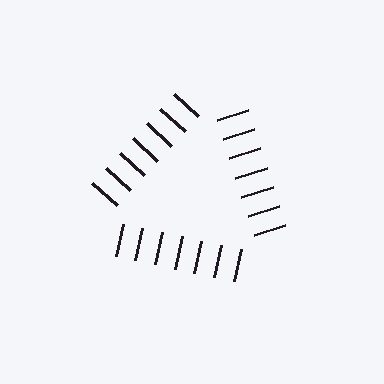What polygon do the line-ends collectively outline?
An illusory triangle — the line segments terminate on its edges but no continuous stroke is drawn.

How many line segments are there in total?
21 — 7 along each of the 3 edges.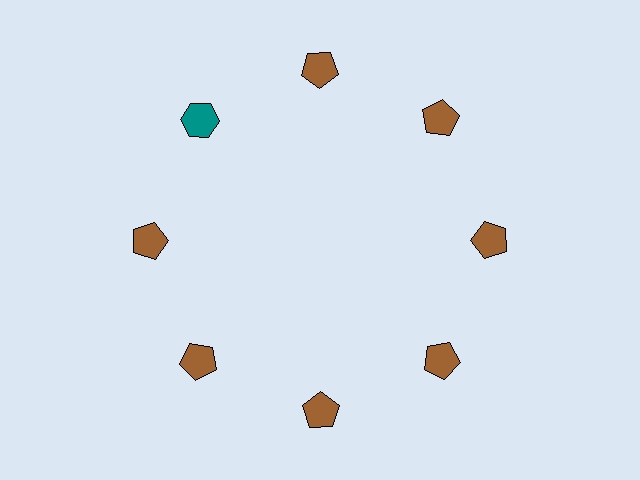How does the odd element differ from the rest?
It differs in both color (teal instead of brown) and shape (hexagon instead of pentagon).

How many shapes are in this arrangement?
There are 8 shapes arranged in a ring pattern.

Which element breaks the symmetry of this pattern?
The teal hexagon at roughly the 10 o'clock position breaks the symmetry. All other shapes are brown pentagons.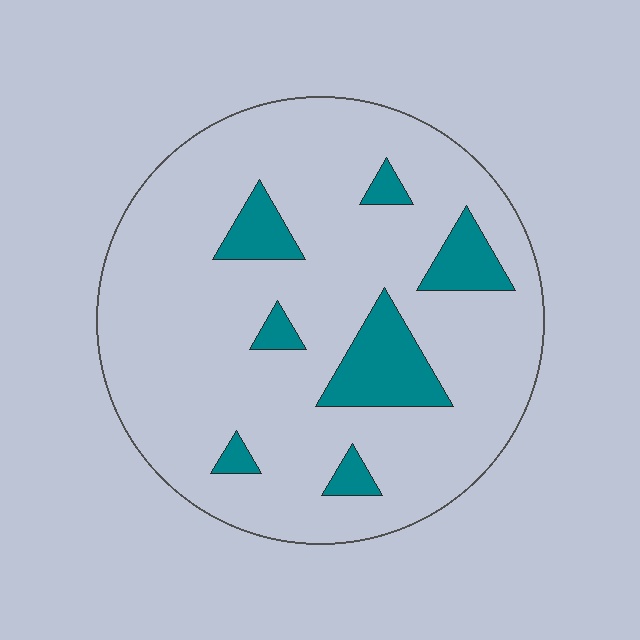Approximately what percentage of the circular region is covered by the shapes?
Approximately 15%.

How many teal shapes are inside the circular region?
7.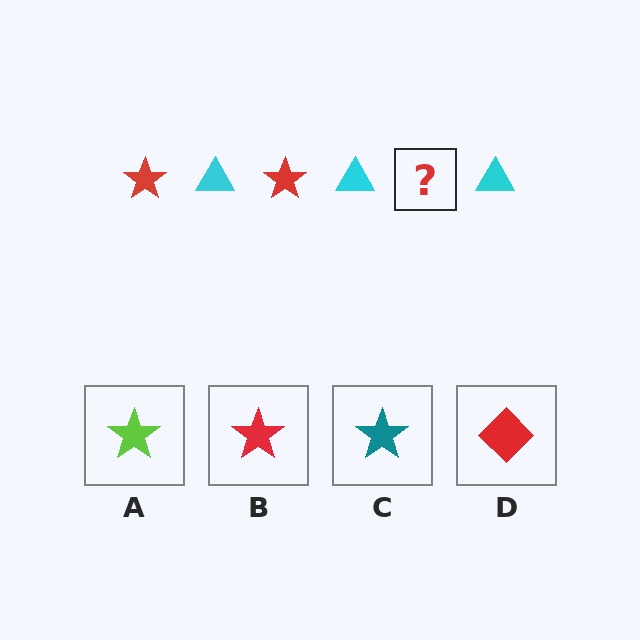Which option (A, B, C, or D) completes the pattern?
B.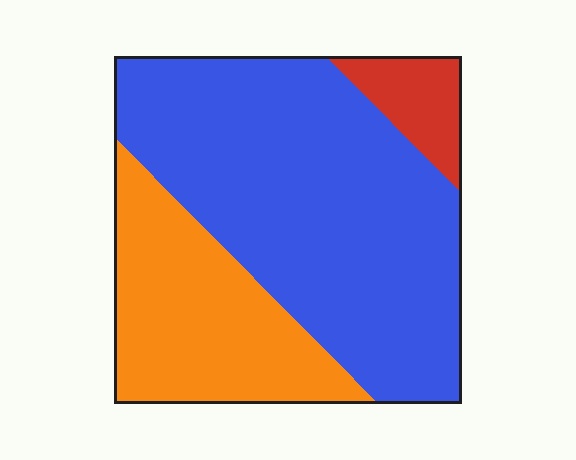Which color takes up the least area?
Red, at roughly 10%.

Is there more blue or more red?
Blue.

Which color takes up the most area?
Blue, at roughly 65%.